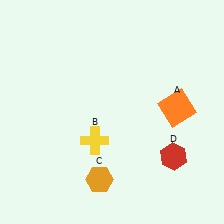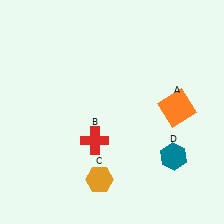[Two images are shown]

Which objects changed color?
B changed from yellow to red. D changed from red to teal.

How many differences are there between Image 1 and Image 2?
There are 2 differences between the two images.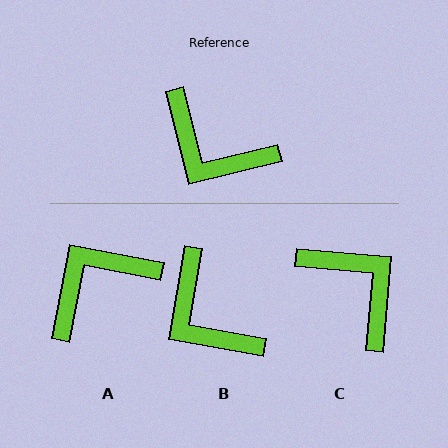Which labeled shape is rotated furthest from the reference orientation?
C, about 161 degrees away.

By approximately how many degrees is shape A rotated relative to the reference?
Approximately 114 degrees clockwise.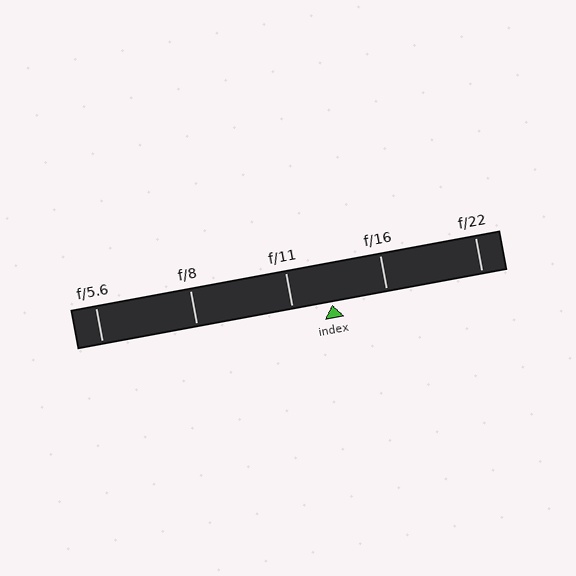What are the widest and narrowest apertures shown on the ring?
The widest aperture shown is f/5.6 and the narrowest is f/22.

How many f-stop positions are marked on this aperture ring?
There are 5 f-stop positions marked.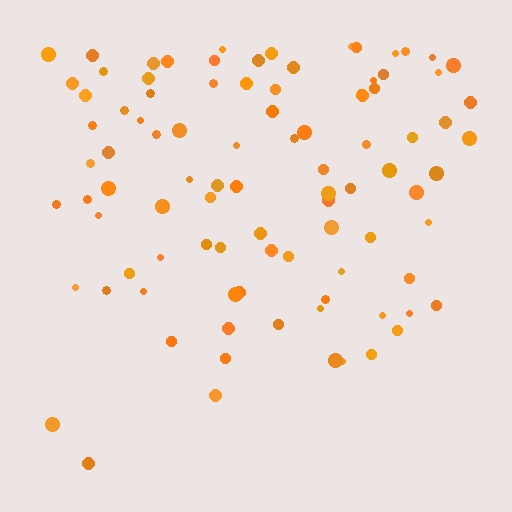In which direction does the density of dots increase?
From bottom to top, with the top side densest.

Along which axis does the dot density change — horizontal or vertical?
Vertical.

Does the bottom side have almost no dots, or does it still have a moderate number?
Still a moderate number, just noticeably fewer than the top.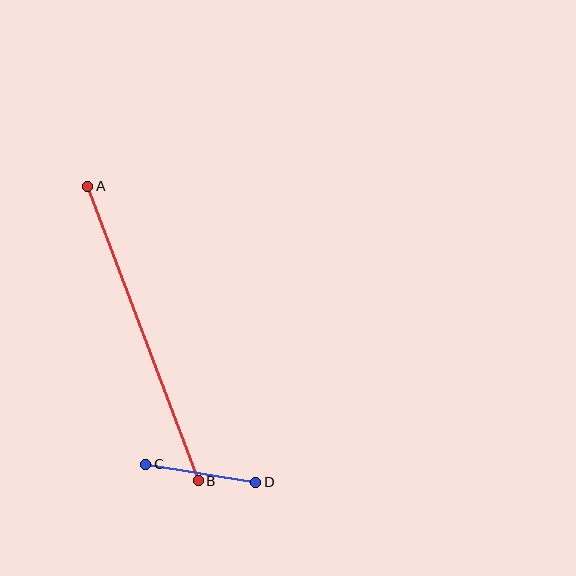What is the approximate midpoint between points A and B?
The midpoint is at approximately (143, 334) pixels.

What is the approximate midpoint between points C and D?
The midpoint is at approximately (201, 473) pixels.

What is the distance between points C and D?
The distance is approximately 111 pixels.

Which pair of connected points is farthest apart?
Points A and B are farthest apart.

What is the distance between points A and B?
The distance is approximately 315 pixels.